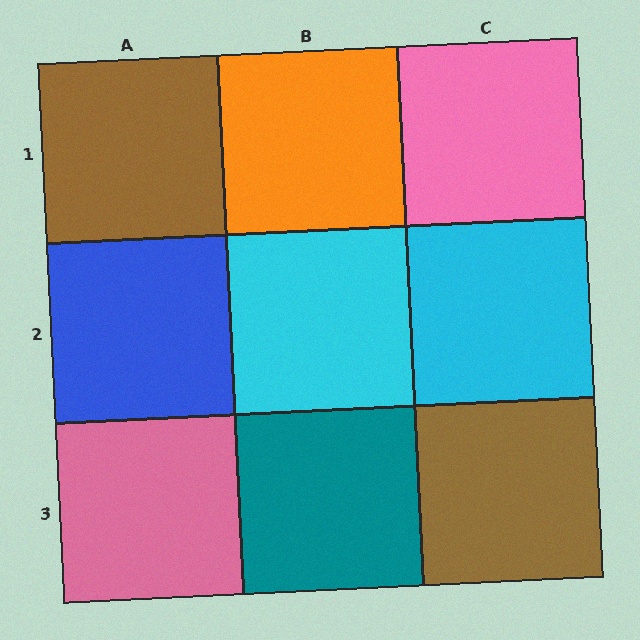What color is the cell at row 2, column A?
Blue.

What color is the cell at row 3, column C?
Brown.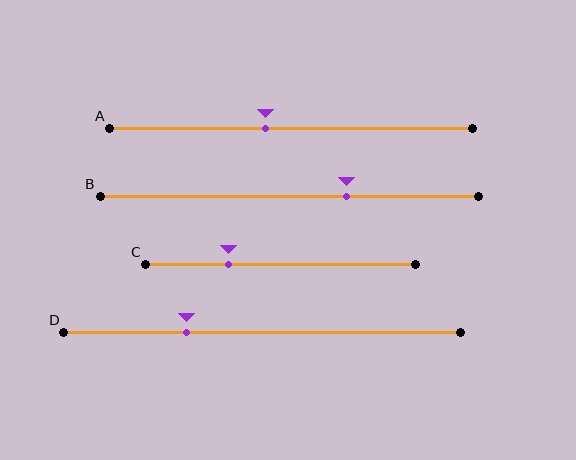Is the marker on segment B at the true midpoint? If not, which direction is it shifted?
No, the marker on segment B is shifted to the right by about 15% of the segment length.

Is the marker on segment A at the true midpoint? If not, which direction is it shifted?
No, the marker on segment A is shifted to the left by about 7% of the segment length.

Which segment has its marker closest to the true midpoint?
Segment A has its marker closest to the true midpoint.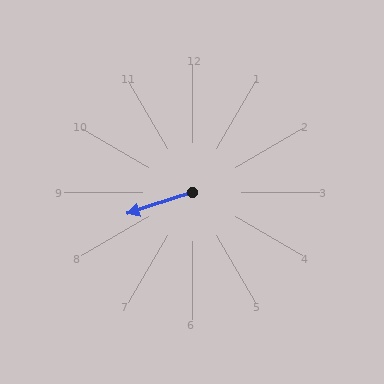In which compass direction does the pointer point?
West.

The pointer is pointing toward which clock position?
Roughly 8 o'clock.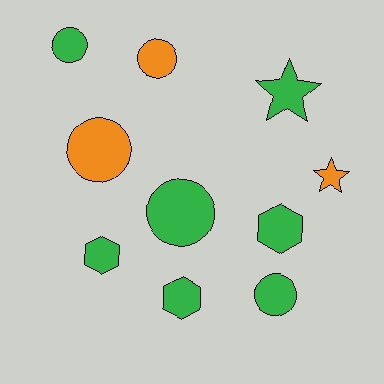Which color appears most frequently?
Green, with 7 objects.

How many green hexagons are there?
There are 3 green hexagons.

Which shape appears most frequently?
Circle, with 5 objects.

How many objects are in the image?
There are 10 objects.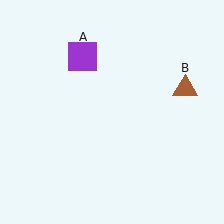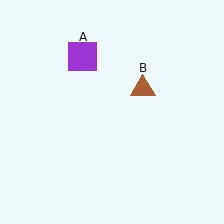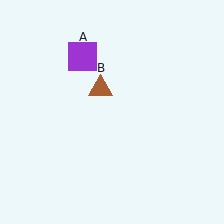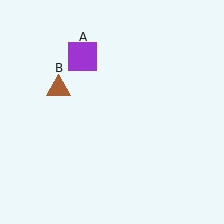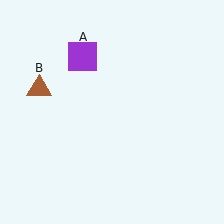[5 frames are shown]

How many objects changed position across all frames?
1 object changed position: brown triangle (object B).